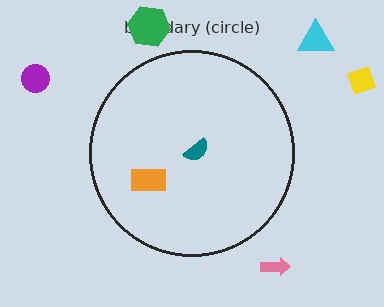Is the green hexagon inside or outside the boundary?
Outside.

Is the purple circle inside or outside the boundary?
Outside.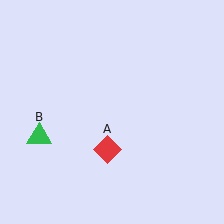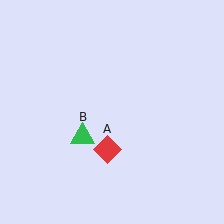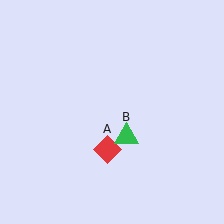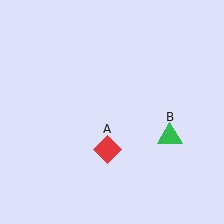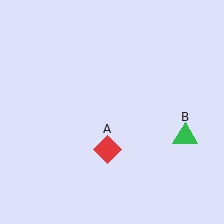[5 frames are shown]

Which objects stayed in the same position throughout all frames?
Red diamond (object A) remained stationary.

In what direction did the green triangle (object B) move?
The green triangle (object B) moved right.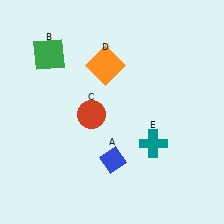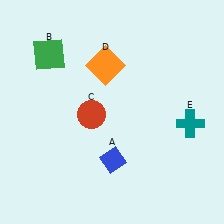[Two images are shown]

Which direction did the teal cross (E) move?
The teal cross (E) moved right.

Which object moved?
The teal cross (E) moved right.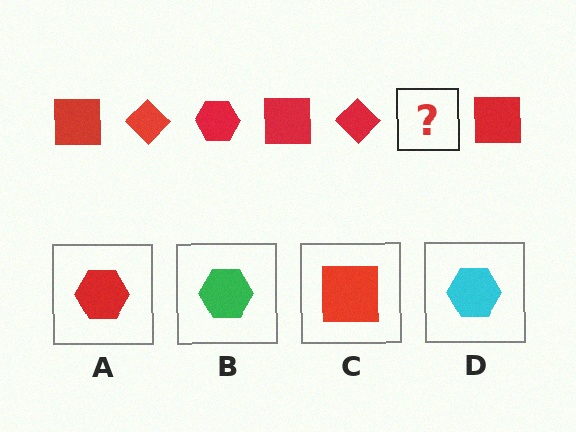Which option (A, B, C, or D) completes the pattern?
A.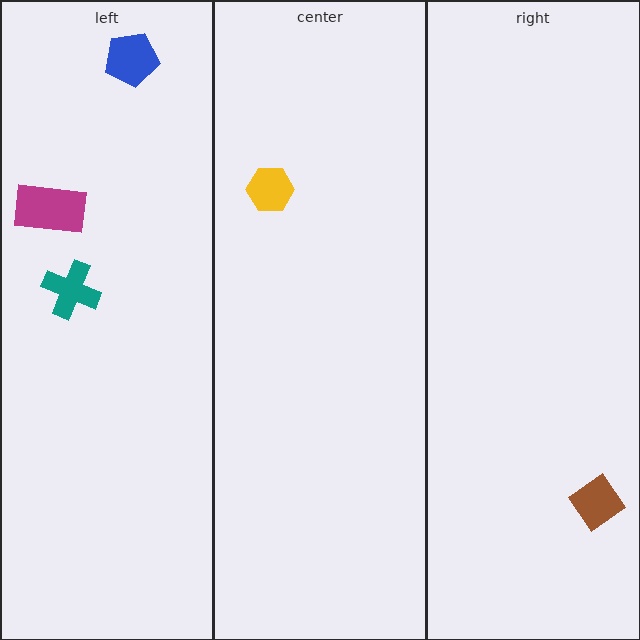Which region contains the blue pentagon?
The left region.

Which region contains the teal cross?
The left region.